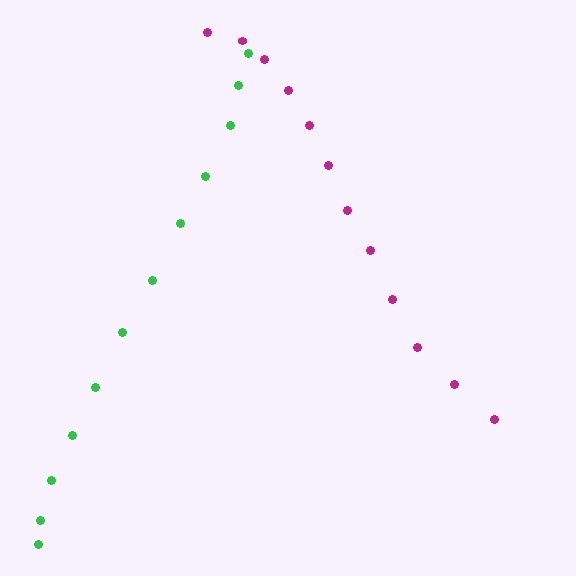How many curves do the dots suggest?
There are 2 distinct paths.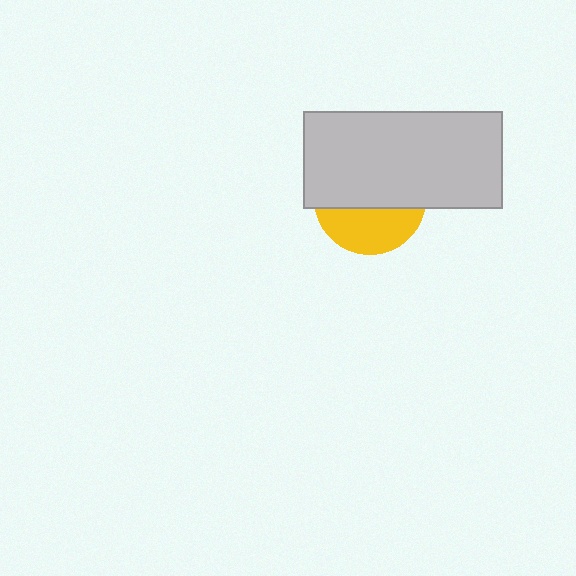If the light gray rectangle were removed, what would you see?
You would see the complete yellow circle.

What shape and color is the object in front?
The object in front is a light gray rectangle.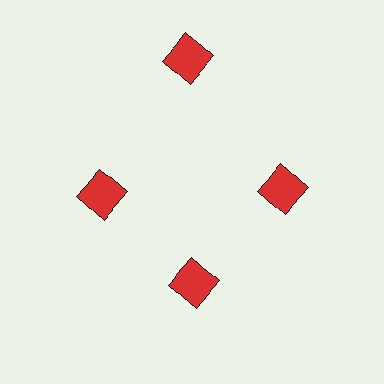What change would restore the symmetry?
The symmetry would be restored by moving it inward, back onto the ring so that all 4 squares sit at equal angles and equal distance from the center.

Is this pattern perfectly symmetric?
No. The 4 red squares are arranged in a ring, but one element near the 12 o'clock position is pushed outward from the center, breaking the 4-fold rotational symmetry.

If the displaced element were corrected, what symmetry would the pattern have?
It would have 4-fold rotational symmetry — the pattern would map onto itself every 90 degrees.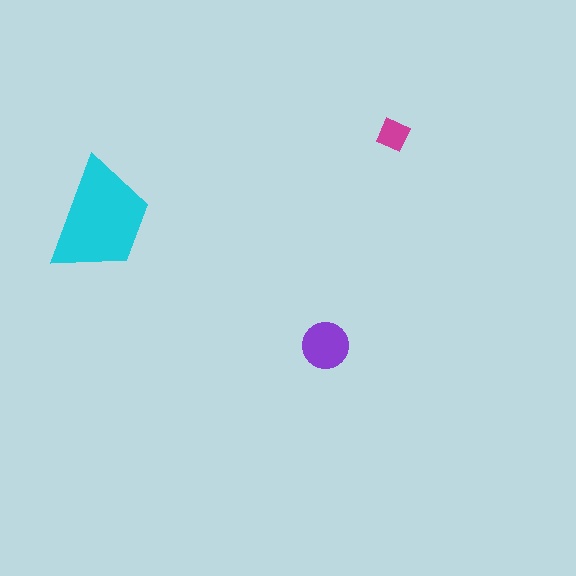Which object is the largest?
The cyan trapezoid.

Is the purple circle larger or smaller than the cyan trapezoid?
Smaller.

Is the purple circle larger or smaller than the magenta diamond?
Larger.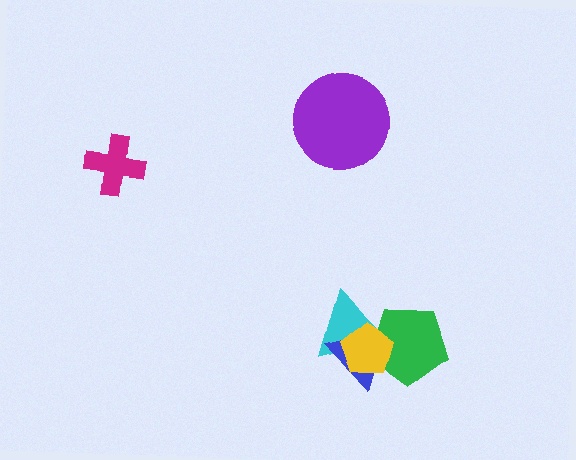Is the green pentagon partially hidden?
Yes, it is partially covered by another shape.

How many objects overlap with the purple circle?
0 objects overlap with the purple circle.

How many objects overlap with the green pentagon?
3 objects overlap with the green pentagon.